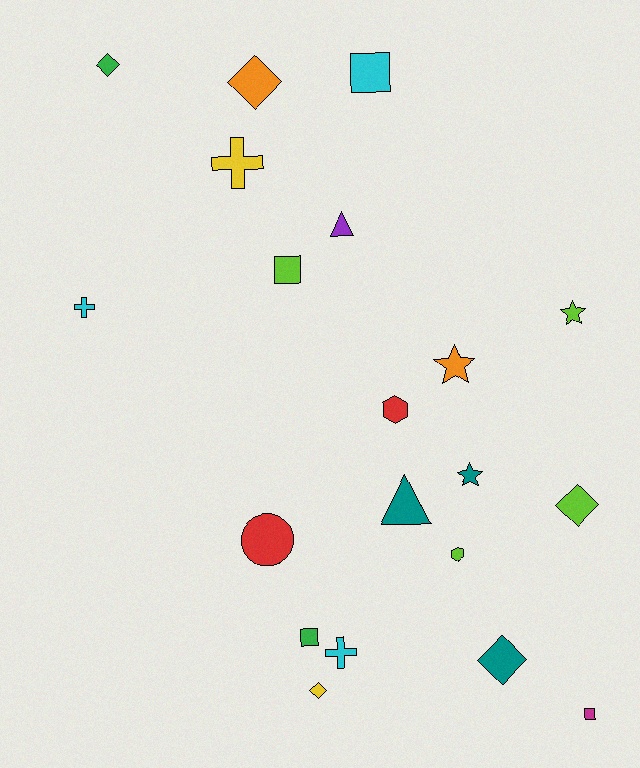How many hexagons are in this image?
There are 2 hexagons.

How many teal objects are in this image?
There are 3 teal objects.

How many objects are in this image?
There are 20 objects.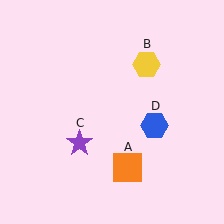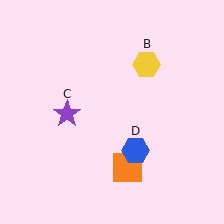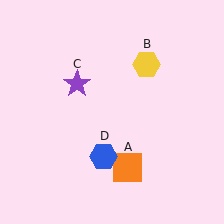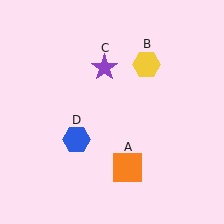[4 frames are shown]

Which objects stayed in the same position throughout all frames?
Orange square (object A) and yellow hexagon (object B) remained stationary.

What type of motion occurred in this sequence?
The purple star (object C), blue hexagon (object D) rotated clockwise around the center of the scene.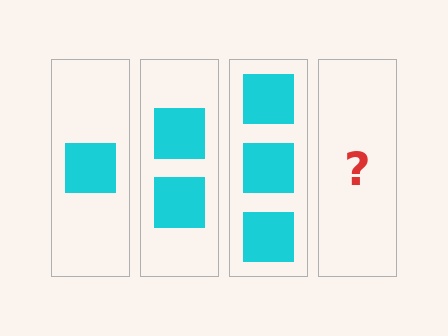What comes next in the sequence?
The next element should be 4 squares.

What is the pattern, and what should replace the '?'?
The pattern is that each step adds one more square. The '?' should be 4 squares.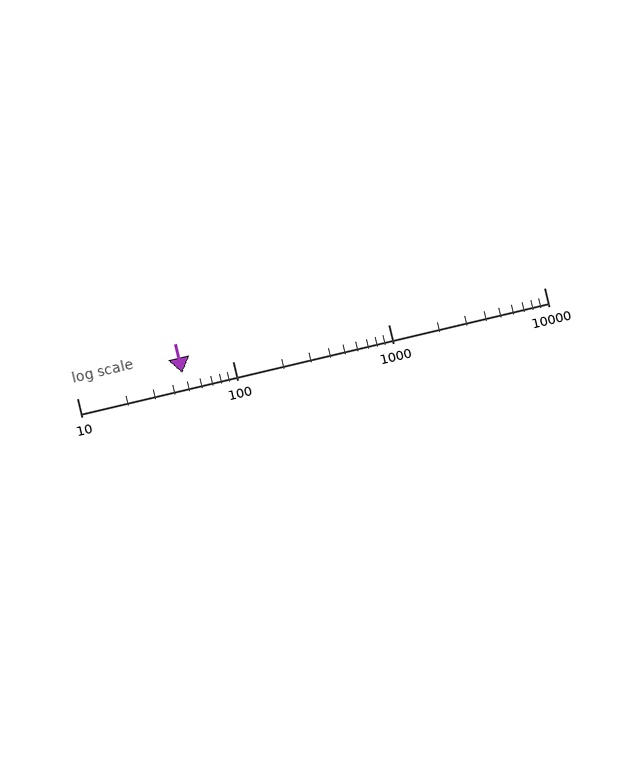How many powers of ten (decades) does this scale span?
The scale spans 3 decades, from 10 to 10000.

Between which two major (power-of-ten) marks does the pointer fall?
The pointer is between 10 and 100.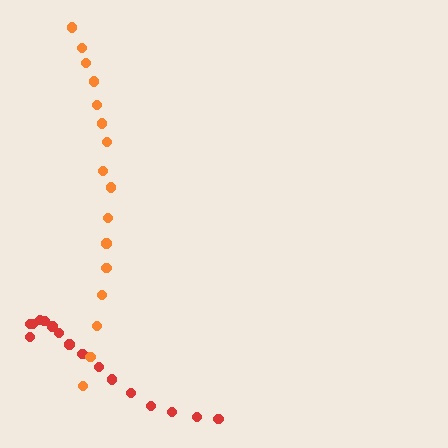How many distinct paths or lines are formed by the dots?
There are 2 distinct paths.